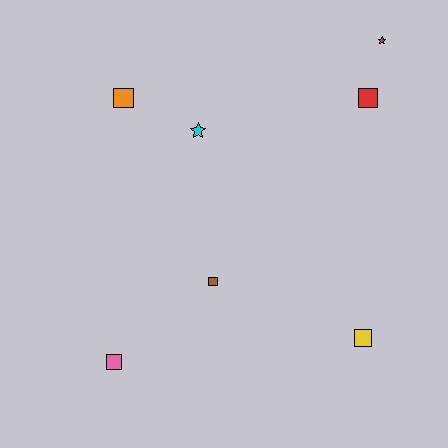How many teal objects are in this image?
There are no teal objects.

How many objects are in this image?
There are 7 objects.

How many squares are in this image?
There are 5 squares.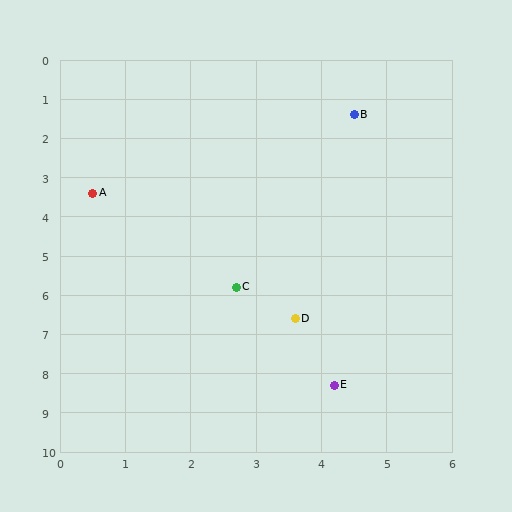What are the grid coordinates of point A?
Point A is at approximately (0.5, 3.4).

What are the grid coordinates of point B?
Point B is at approximately (4.5, 1.4).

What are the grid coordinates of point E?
Point E is at approximately (4.2, 8.3).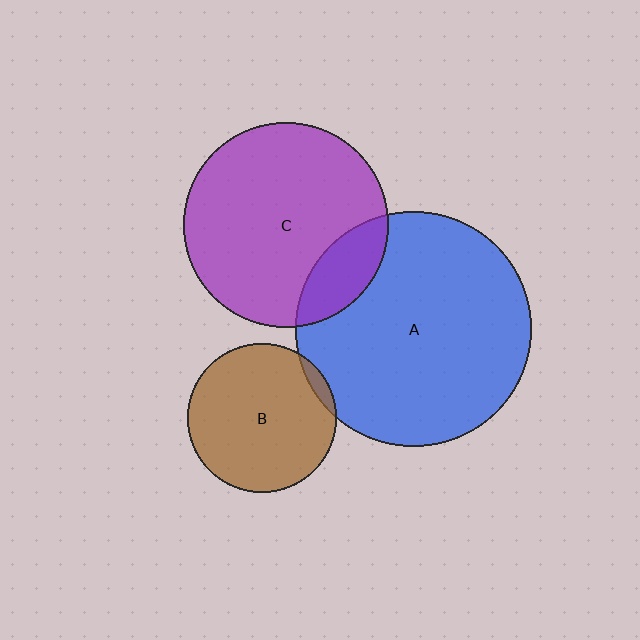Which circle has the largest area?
Circle A (blue).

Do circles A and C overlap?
Yes.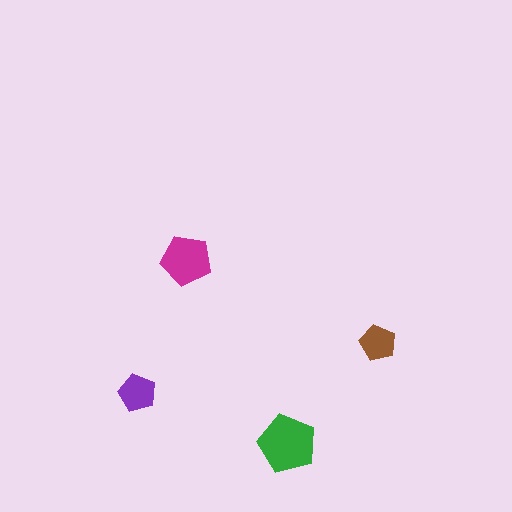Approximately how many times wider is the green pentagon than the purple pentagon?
About 1.5 times wider.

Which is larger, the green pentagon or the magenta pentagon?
The green one.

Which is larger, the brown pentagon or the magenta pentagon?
The magenta one.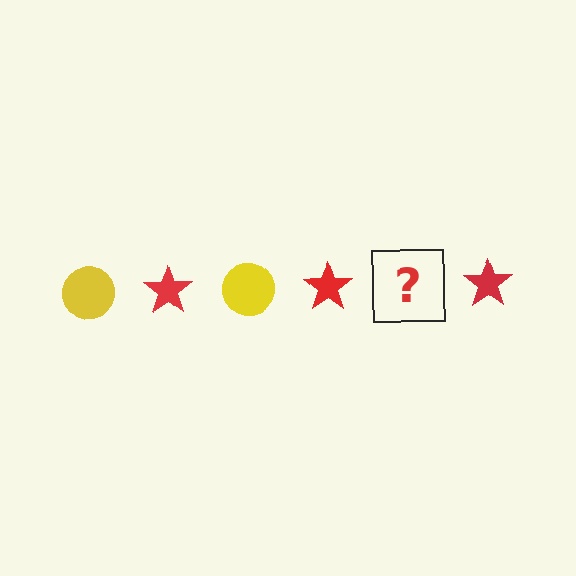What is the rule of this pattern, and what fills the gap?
The rule is that the pattern alternates between yellow circle and red star. The gap should be filled with a yellow circle.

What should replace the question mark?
The question mark should be replaced with a yellow circle.